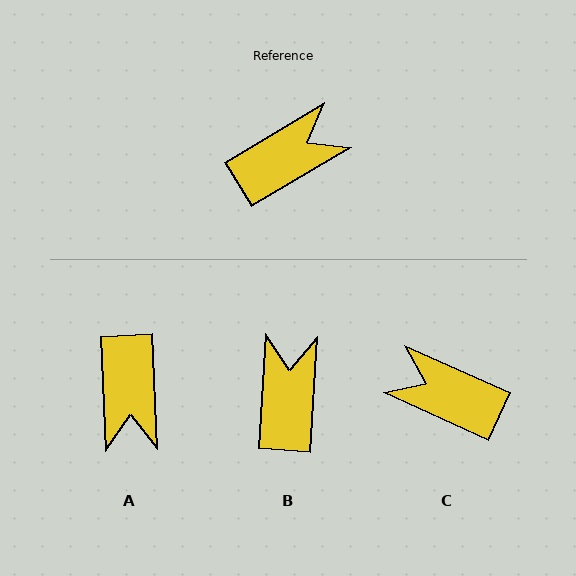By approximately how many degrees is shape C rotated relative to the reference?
Approximately 125 degrees counter-clockwise.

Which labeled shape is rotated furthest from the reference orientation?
C, about 125 degrees away.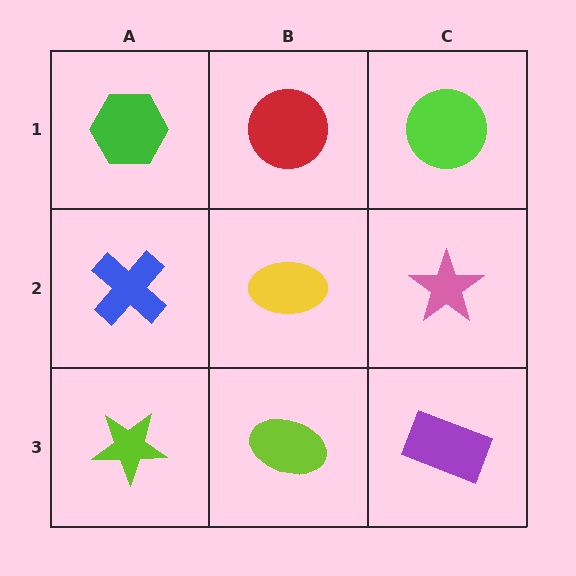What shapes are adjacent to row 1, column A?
A blue cross (row 2, column A), a red circle (row 1, column B).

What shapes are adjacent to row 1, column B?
A yellow ellipse (row 2, column B), a green hexagon (row 1, column A), a lime circle (row 1, column C).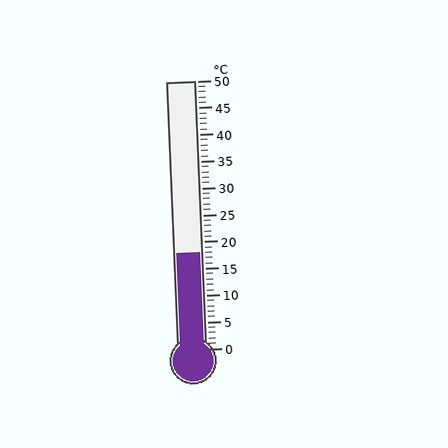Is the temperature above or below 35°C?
The temperature is below 35°C.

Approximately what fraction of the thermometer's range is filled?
The thermometer is filled to approximately 35% of its range.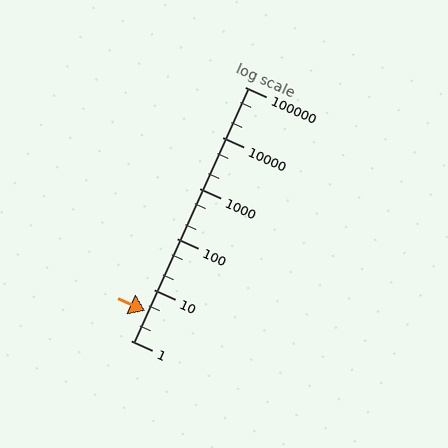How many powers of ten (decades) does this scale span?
The scale spans 5 decades, from 1 to 100000.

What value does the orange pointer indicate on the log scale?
The pointer indicates approximately 3.8.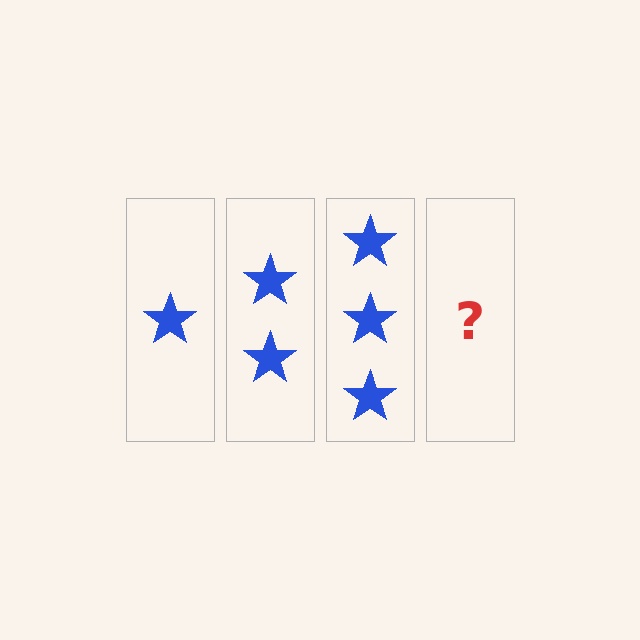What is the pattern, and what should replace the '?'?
The pattern is that each step adds one more star. The '?' should be 4 stars.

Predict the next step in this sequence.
The next step is 4 stars.